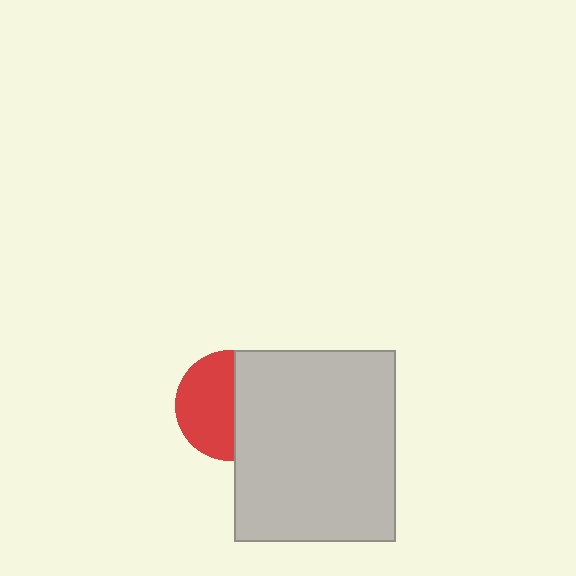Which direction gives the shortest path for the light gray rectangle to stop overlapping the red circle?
Moving right gives the shortest separation.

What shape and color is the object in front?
The object in front is a light gray rectangle.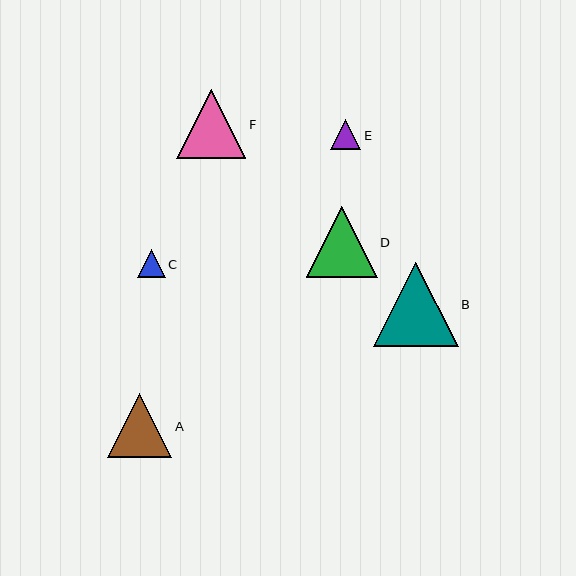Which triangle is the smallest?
Triangle C is the smallest with a size of approximately 28 pixels.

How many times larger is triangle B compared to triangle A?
Triangle B is approximately 1.3 times the size of triangle A.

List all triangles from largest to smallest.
From largest to smallest: B, D, F, A, E, C.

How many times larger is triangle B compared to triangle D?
Triangle B is approximately 1.2 times the size of triangle D.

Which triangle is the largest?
Triangle B is the largest with a size of approximately 85 pixels.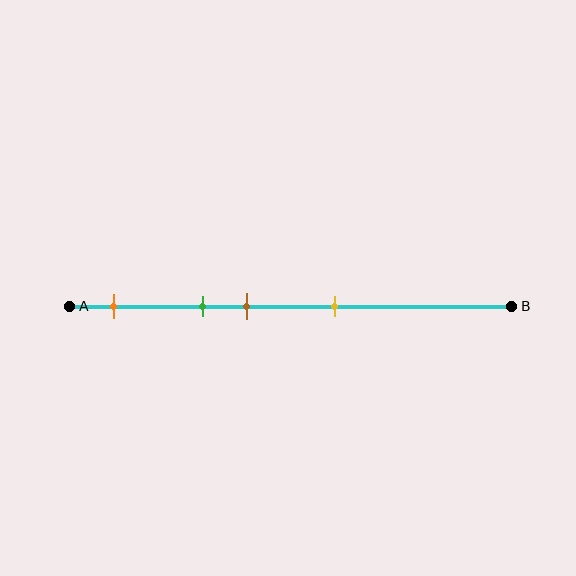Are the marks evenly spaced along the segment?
No, the marks are not evenly spaced.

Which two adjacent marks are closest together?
The green and brown marks are the closest adjacent pair.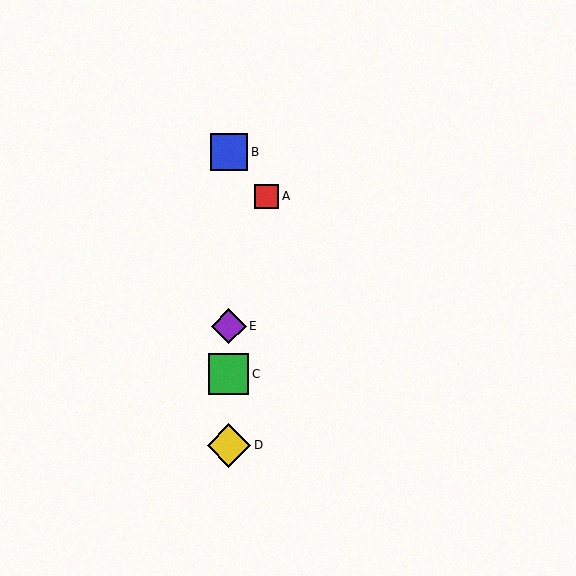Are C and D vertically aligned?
Yes, both are at x≈229.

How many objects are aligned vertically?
4 objects (B, C, D, E) are aligned vertically.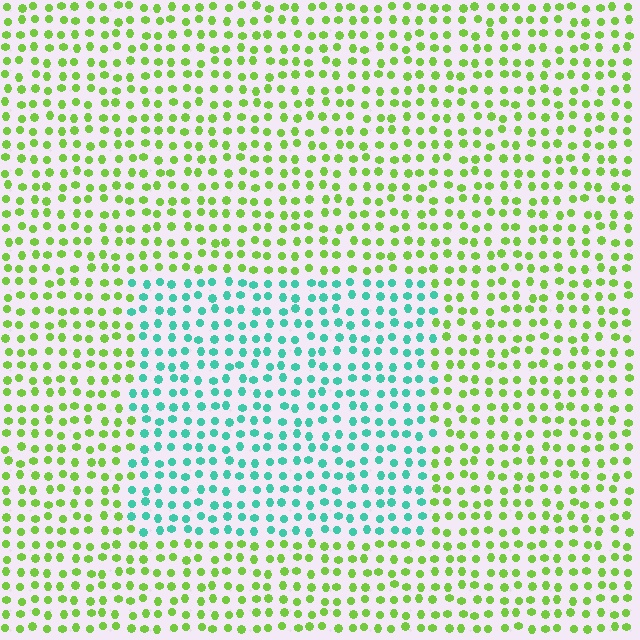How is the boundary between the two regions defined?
The boundary is defined purely by a slight shift in hue (about 68 degrees). Spacing, size, and orientation are identical on both sides.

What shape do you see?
I see a rectangle.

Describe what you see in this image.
The image is filled with small lime elements in a uniform arrangement. A rectangle-shaped region is visible where the elements are tinted to a slightly different hue, forming a subtle color boundary.